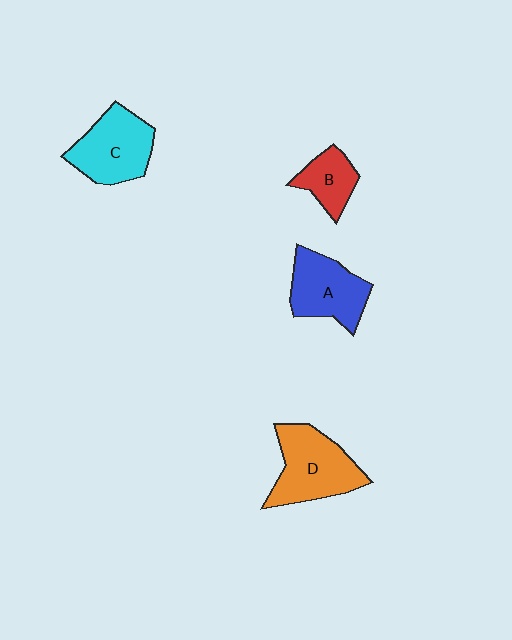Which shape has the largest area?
Shape D (orange).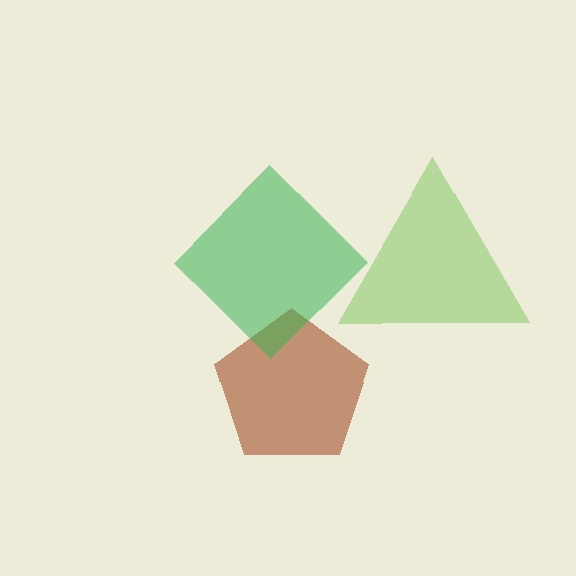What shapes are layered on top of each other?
The layered shapes are: a lime triangle, a brown pentagon, a green diamond.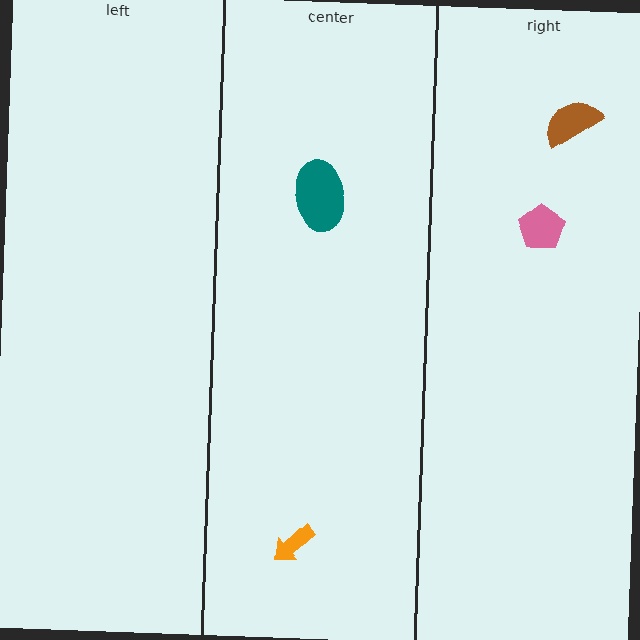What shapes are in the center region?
The teal ellipse, the orange arrow.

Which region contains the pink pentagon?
The right region.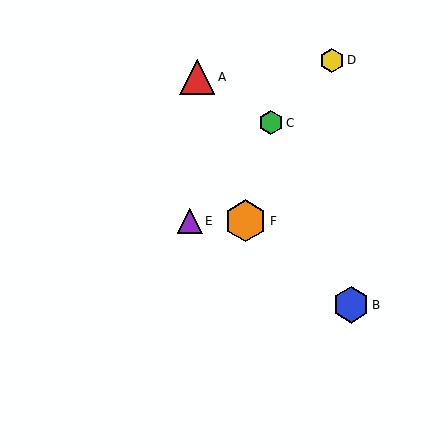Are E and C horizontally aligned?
No, E is at y≈221 and C is at y≈123.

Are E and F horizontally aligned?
Yes, both are at y≈221.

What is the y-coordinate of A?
Object A is at y≈77.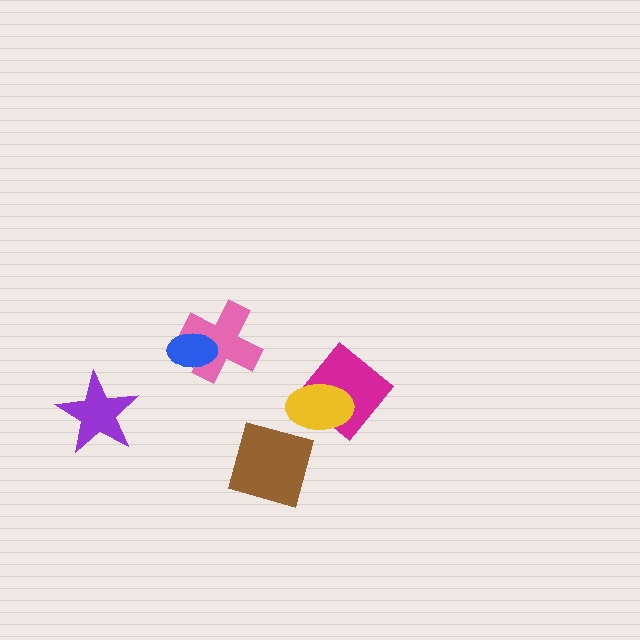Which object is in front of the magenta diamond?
The yellow ellipse is in front of the magenta diamond.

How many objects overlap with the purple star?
0 objects overlap with the purple star.